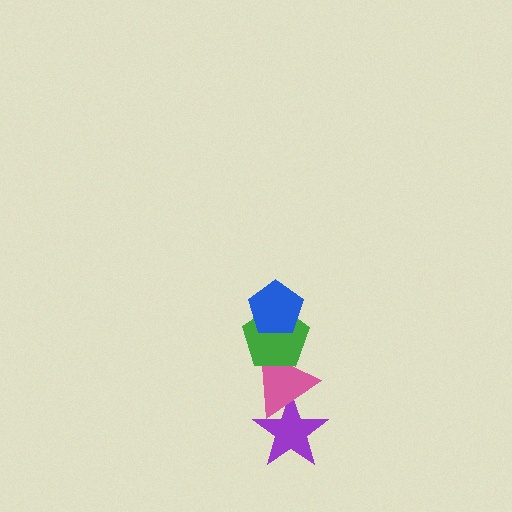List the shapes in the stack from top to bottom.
From top to bottom: the blue pentagon, the green pentagon, the pink triangle, the purple star.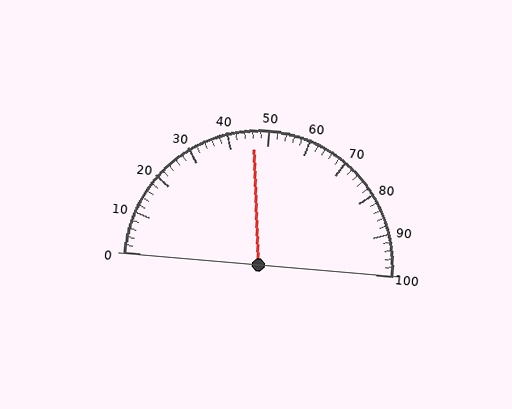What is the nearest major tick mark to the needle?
The nearest major tick mark is 50.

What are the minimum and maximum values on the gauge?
The gauge ranges from 0 to 100.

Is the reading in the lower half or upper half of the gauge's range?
The reading is in the lower half of the range (0 to 100).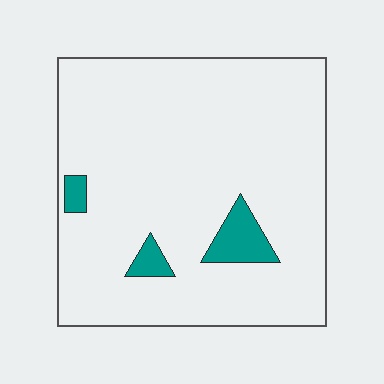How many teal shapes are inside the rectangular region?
3.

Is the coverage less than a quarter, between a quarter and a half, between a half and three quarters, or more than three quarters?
Less than a quarter.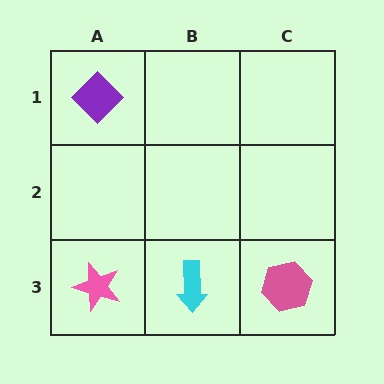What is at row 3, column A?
A pink star.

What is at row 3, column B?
A cyan arrow.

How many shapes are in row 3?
3 shapes.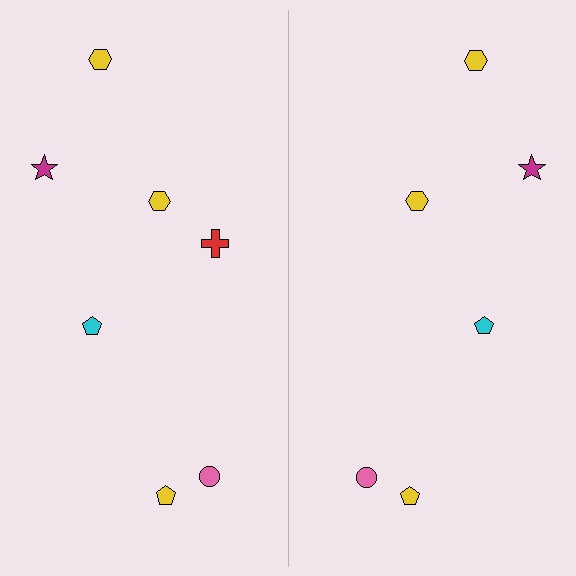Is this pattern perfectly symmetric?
No, the pattern is not perfectly symmetric. A red cross is missing from the right side.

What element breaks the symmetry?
A red cross is missing from the right side.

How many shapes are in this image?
There are 13 shapes in this image.